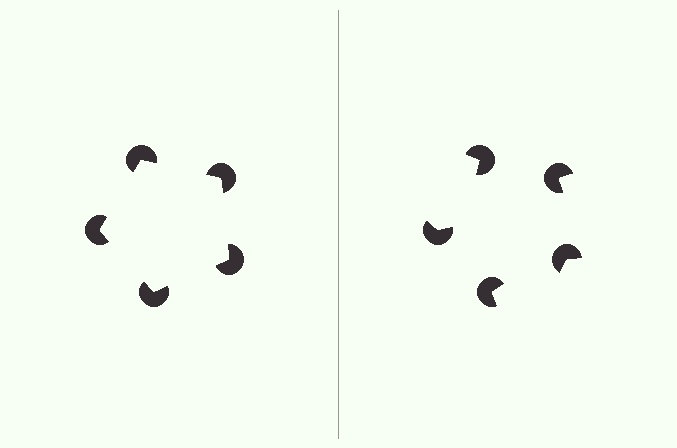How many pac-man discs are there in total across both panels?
10 — 5 on each side.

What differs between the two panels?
The pac-man discs are positioned identically on both sides; only the wedge orientations differ. On the left they align to a pentagon; on the right they are misaligned.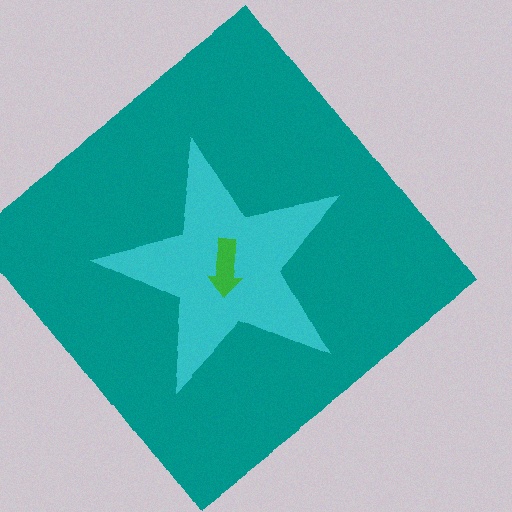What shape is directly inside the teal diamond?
The cyan star.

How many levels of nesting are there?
3.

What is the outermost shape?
The teal diamond.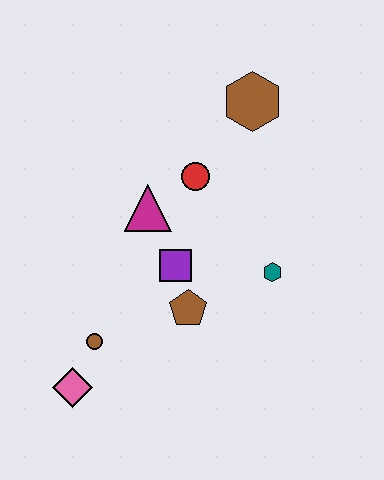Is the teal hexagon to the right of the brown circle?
Yes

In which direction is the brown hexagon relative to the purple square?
The brown hexagon is above the purple square.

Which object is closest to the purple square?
The brown pentagon is closest to the purple square.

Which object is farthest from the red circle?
The pink diamond is farthest from the red circle.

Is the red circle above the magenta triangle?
Yes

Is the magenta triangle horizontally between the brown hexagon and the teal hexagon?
No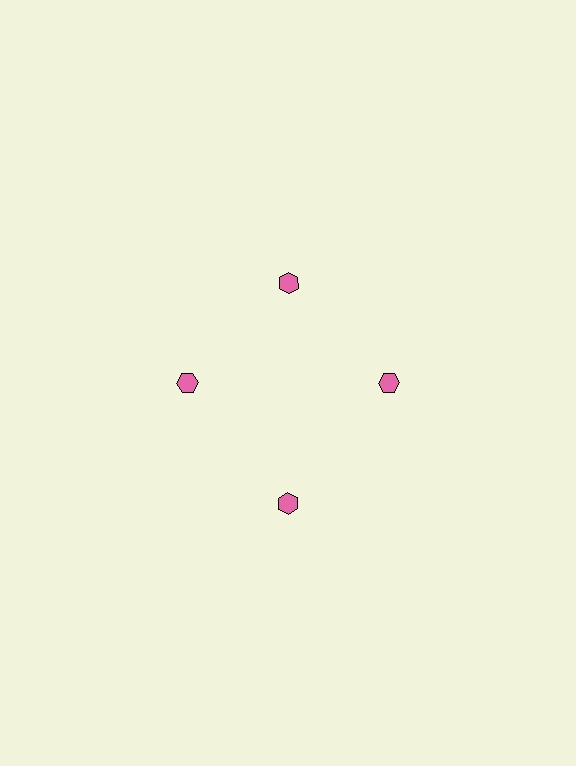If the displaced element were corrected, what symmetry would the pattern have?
It would have 4-fold rotational symmetry — the pattern would map onto itself every 90 degrees.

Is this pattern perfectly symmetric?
No. The 4 pink hexagons are arranged in a ring, but one element near the 6 o'clock position is pushed outward from the center, breaking the 4-fold rotational symmetry.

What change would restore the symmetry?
The symmetry would be restored by moving it inward, back onto the ring so that all 4 hexagons sit at equal angles and equal distance from the center.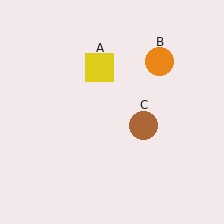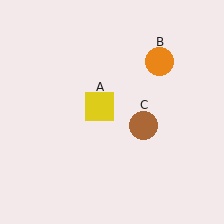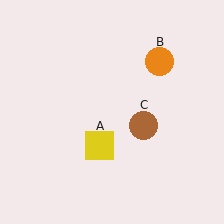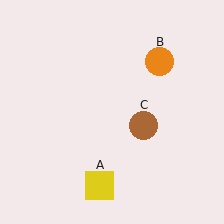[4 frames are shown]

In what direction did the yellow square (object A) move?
The yellow square (object A) moved down.